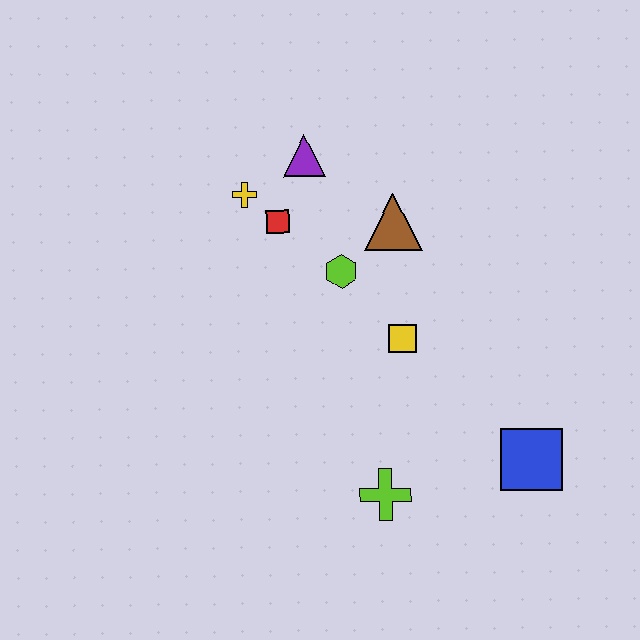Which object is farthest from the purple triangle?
The blue square is farthest from the purple triangle.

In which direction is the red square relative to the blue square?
The red square is to the left of the blue square.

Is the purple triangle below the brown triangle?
No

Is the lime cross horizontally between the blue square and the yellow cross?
Yes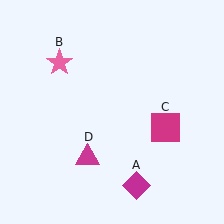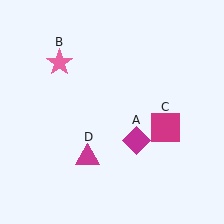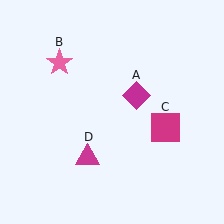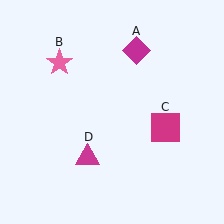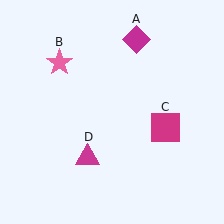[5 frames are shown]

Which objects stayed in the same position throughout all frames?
Pink star (object B) and magenta square (object C) and magenta triangle (object D) remained stationary.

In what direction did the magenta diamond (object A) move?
The magenta diamond (object A) moved up.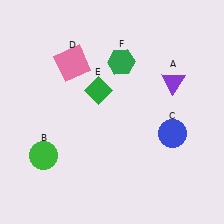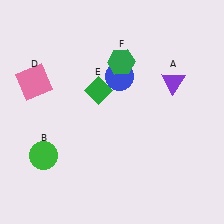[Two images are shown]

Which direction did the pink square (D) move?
The pink square (D) moved left.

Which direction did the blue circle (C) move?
The blue circle (C) moved up.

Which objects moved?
The objects that moved are: the blue circle (C), the pink square (D).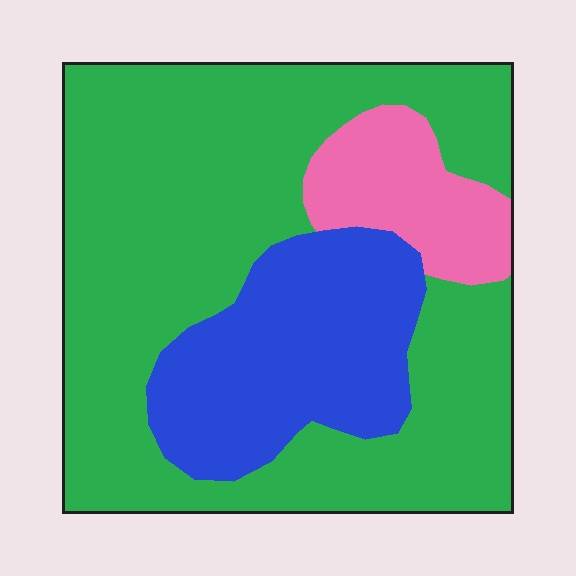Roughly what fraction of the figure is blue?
Blue takes up between a sixth and a third of the figure.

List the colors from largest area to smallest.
From largest to smallest: green, blue, pink.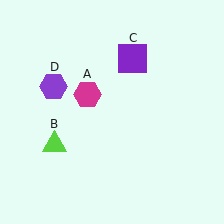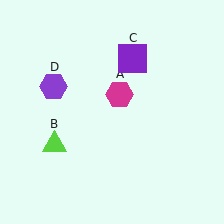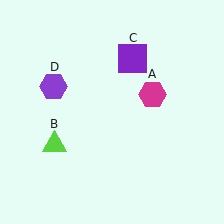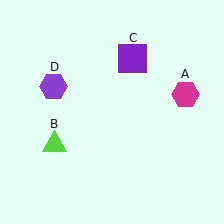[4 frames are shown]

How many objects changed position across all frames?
1 object changed position: magenta hexagon (object A).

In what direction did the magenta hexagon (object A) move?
The magenta hexagon (object A) moved right.